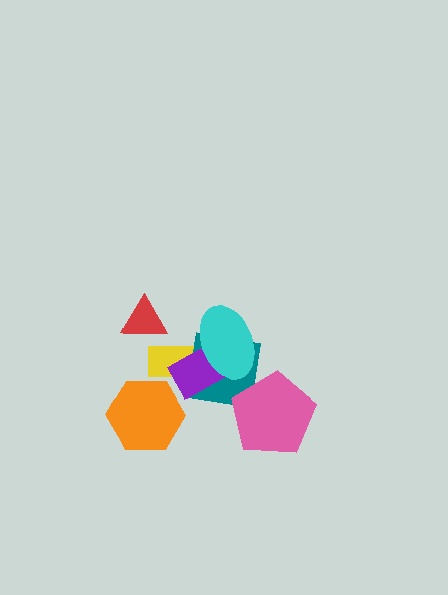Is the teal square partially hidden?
Yes, it is partially covered by another shape.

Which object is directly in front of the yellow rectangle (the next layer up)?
The teal square is directly in front of the yellow rectangle.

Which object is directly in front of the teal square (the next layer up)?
The purple rectangle is directly in front of the teal square.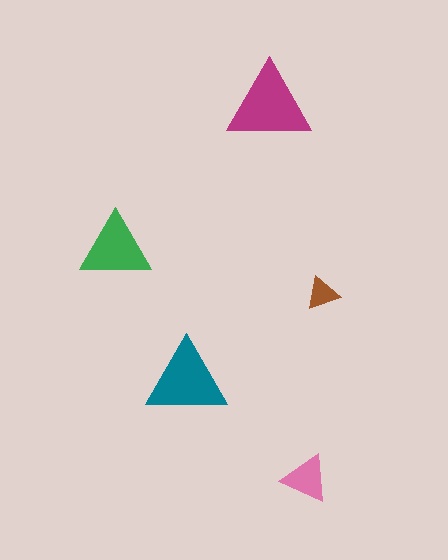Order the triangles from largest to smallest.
the magenta one, the teal one, the green one, the pink one, the brown one.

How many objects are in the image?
There are 5 objects in the image.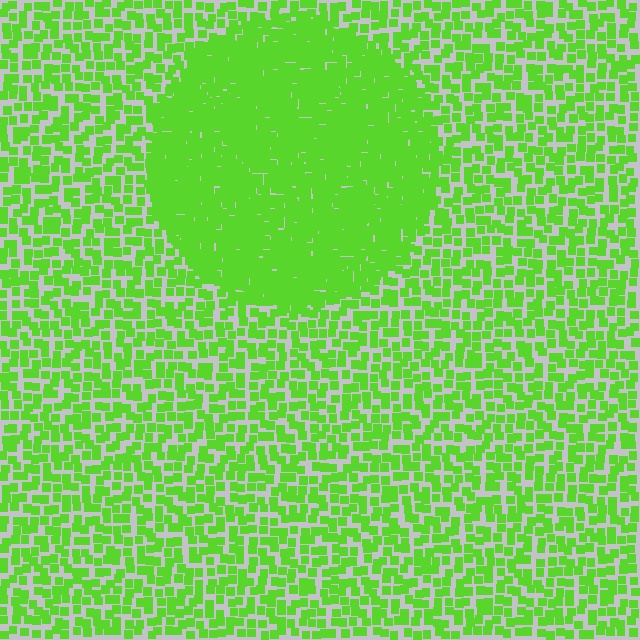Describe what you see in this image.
The image contains small lime elements arranged at two different densities. A circle-shaped region is visible where the elements are more densely packed than the surrounding area.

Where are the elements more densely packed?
The elements are more densely packed inside the circle boundary.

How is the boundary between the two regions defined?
The boundary is defined by a change in element density (approximately 2.2x ratio). All elements are the same color, size, and shape.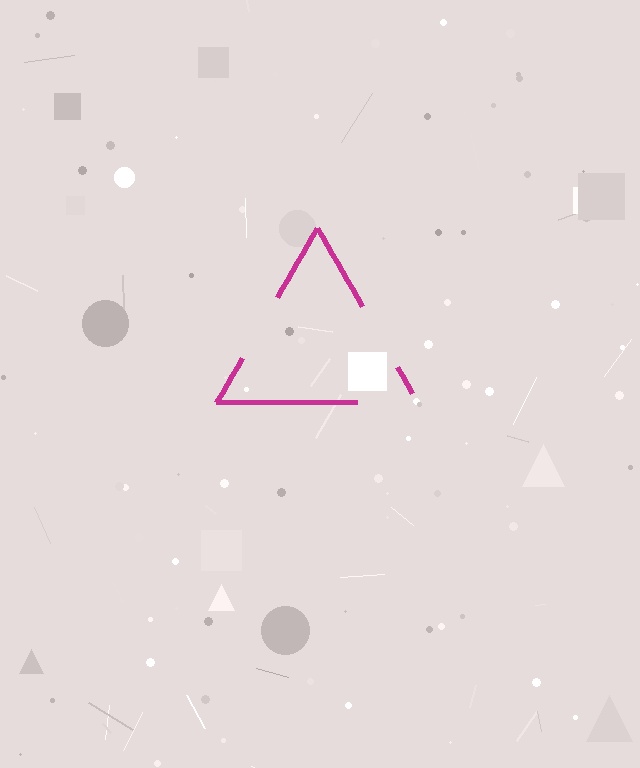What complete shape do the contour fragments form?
The contour fragments form a triangle.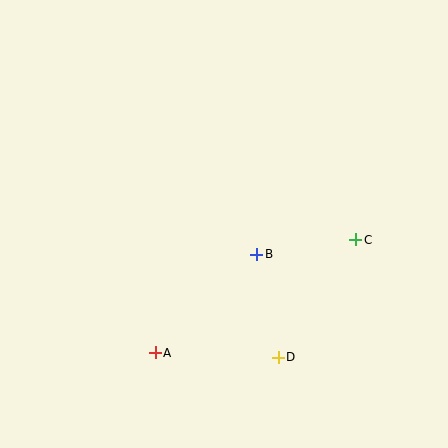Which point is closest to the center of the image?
Point B at (257, 254) is closest to the center.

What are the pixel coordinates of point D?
Point D is at (278, 357).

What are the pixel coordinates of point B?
Point B is at (257, 254).